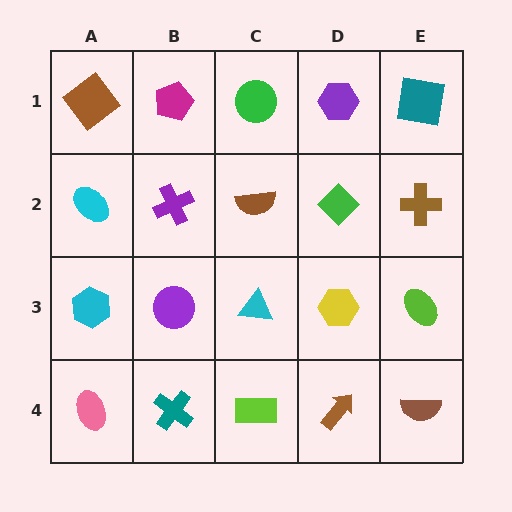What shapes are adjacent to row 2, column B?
A magenta pentagon (row 1, column B), a purple circle (row 3, column B), a cyan ellipse (row 2, column A), a brown semicircle (row 2, column C).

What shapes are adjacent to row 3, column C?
A brown semicircle (row 2, column C), a lime rectangle (row 4, column C), a purple circle (row 3, column B), a yellow hexagon (row 3, column D).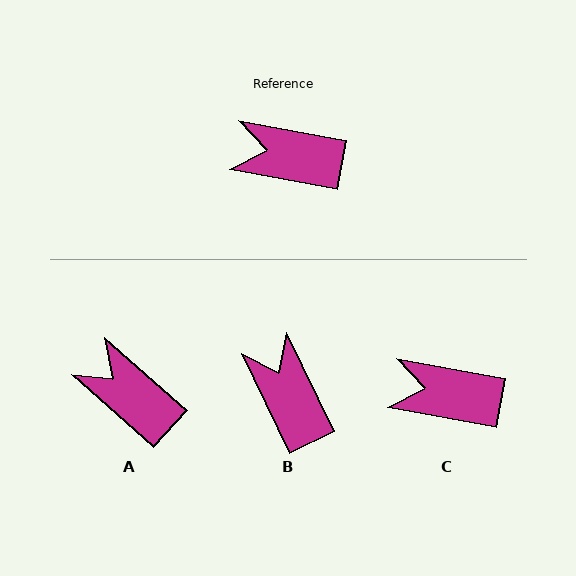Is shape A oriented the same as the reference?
No, it is off by about 31 degrees.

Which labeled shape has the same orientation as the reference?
C.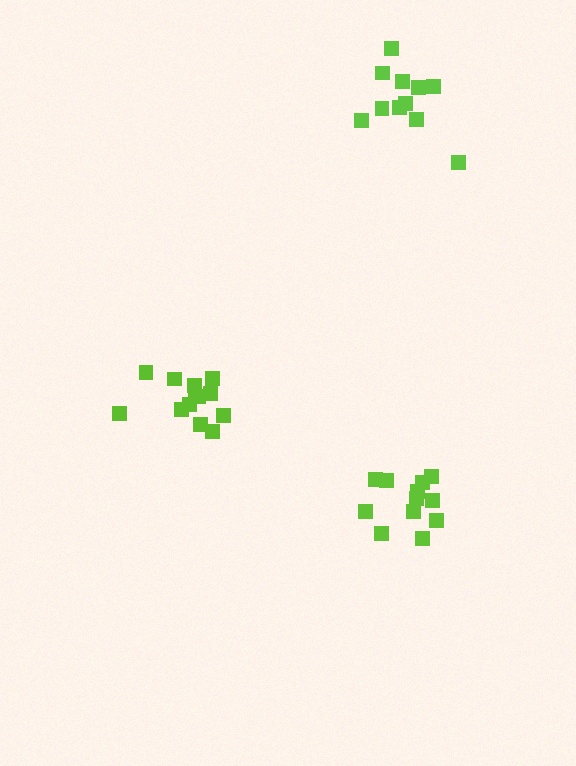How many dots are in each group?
Group 1: 12 dots, Group 2: 13 dots, Group 3: 11 dots (36 total).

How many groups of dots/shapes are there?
There are 3 groups.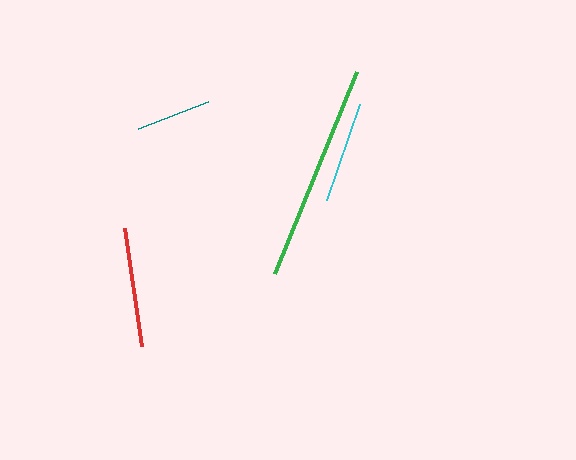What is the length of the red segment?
The red segment is approximately 119 pixels long.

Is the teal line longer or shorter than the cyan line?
The cyan line is longer than the teal line.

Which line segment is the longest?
The green line is the longest at approximately 218 pixels.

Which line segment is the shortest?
The teal line is the shortest at approximately 75 pixels.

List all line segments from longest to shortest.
From longest to shortest: green, red, cyan, teal.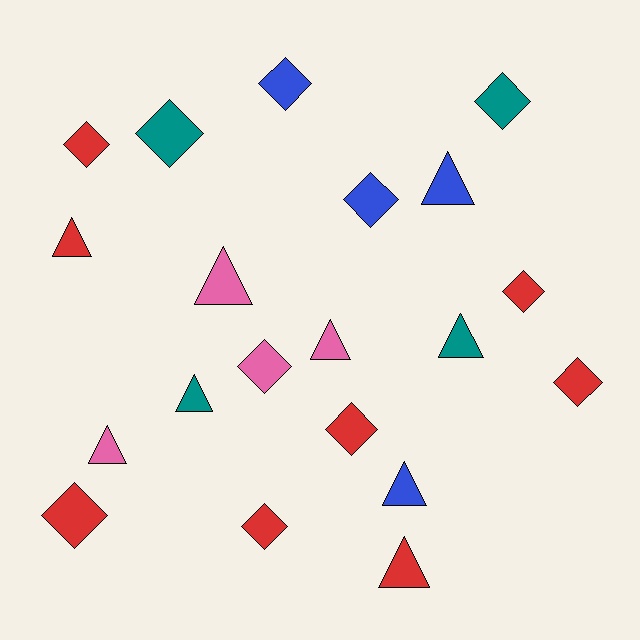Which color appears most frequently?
Red, with 8 objects.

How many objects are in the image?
There are 20 objects.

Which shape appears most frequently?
Diamond, with 11 objects.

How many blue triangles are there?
There are 2 blue triangles.